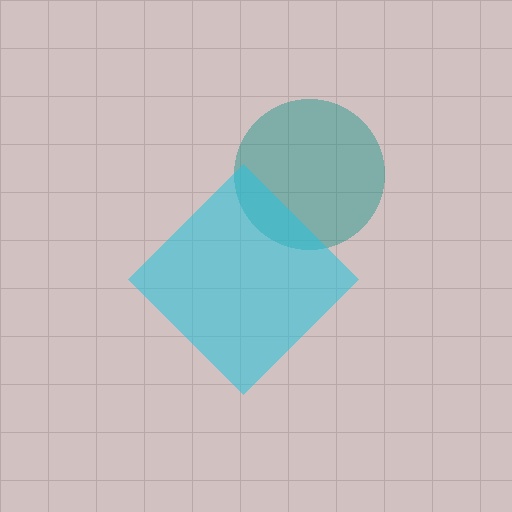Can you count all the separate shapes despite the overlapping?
Yes, there are 2 separate shapes.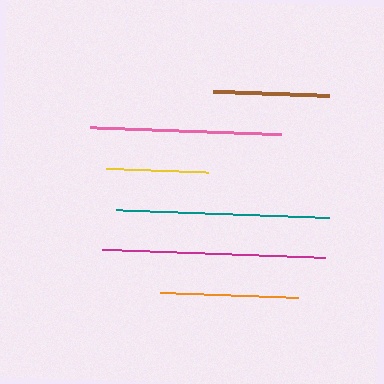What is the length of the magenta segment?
The magenta segment is approximately 223 pixels long.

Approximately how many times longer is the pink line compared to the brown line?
The pink line is approximately 1.6 times the length of the brown line.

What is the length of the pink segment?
The pink segment is approximately 190 pixels long.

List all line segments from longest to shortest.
From longest to shortest: magenta, teal, pink, orange, brown, yellow.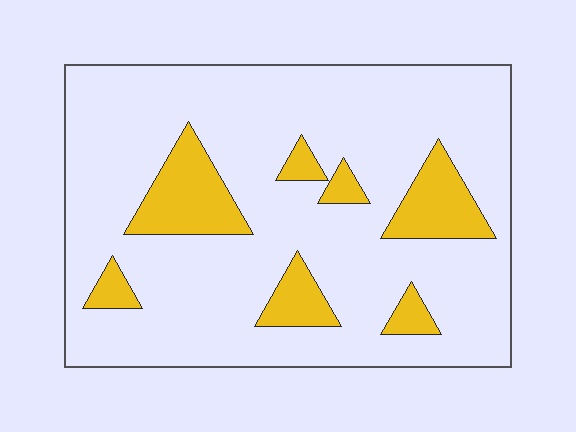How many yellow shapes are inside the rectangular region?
7.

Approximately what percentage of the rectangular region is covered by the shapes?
Approximately 15%.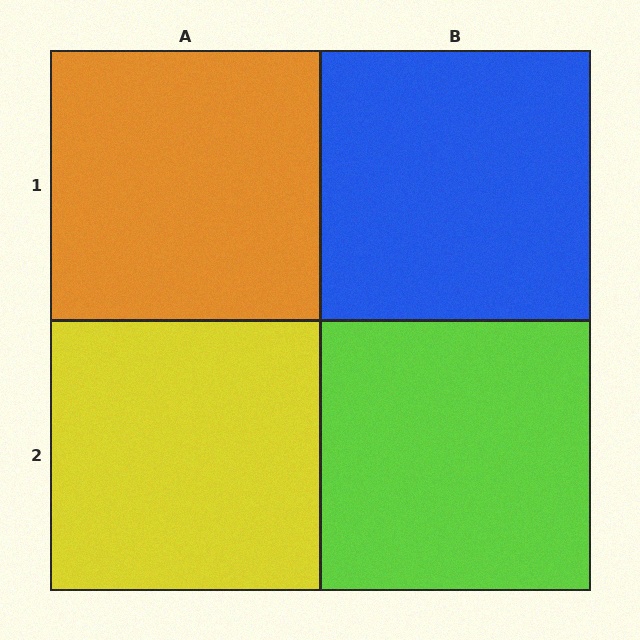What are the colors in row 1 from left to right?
Orange, blue.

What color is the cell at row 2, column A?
Yellow.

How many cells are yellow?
1 cell is yellow.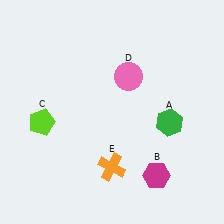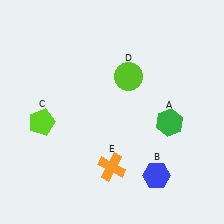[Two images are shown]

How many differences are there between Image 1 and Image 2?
There are 2 differences between the two images.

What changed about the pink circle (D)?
In Image 1, D is pink. In Image 2, it changed to lime.